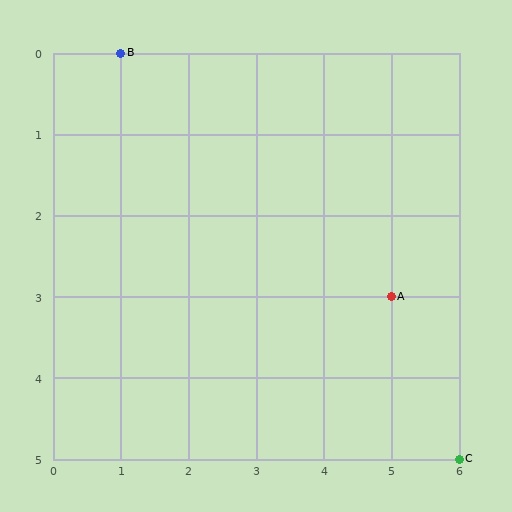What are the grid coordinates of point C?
Point C is at grid coordinates (6, 5).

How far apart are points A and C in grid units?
Points A and C are 1 column and 2 rows apart (about 2.2 grid units diagonally).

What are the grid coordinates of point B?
Point B is at grid coordinates (1, 0).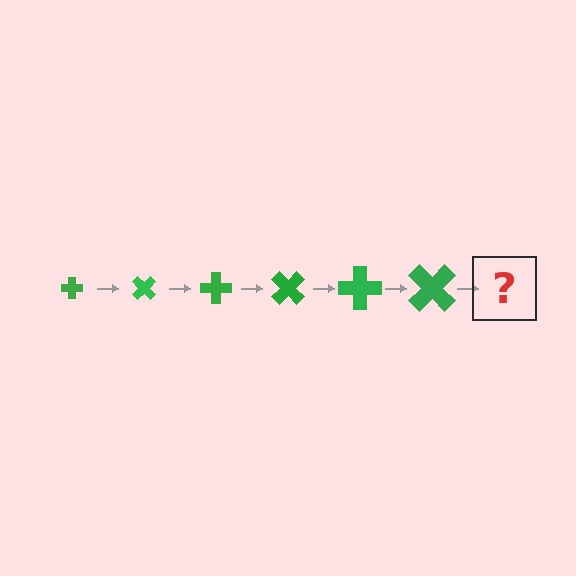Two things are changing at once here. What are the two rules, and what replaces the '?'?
The two rules are that the cross grows larger each step and it rotates 45 degrees each step. The '?' should be a cross, larger than the previous one and rotated 270 degrees from the start.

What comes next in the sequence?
The next element should be a cross, larger than the previous one and rotated 270 degrees from the start.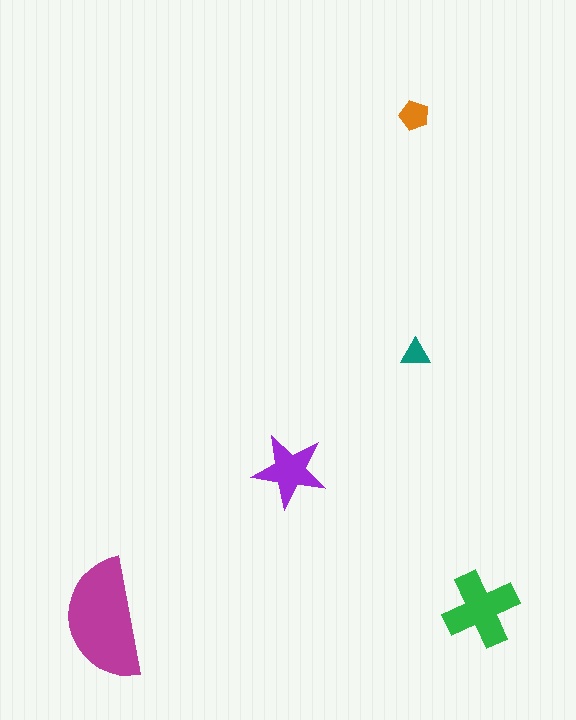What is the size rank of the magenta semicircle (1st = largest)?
1st.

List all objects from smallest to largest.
The teal triangle, the orange pentagon, the purple star, the green cross, the magenta semicircle.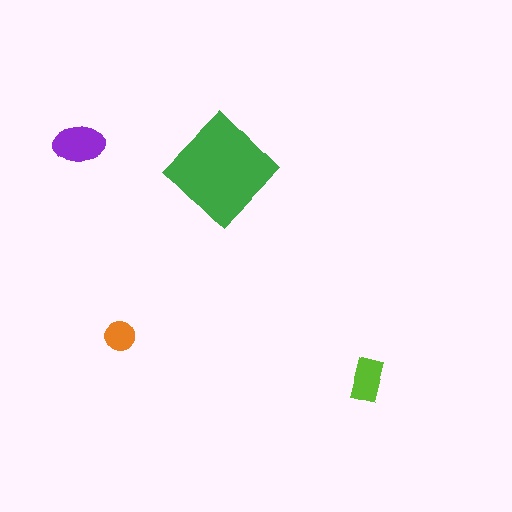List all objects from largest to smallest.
The green diamond, the purple ellipse, the lime rectangle, the orange circle.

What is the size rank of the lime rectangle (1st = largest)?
3rd.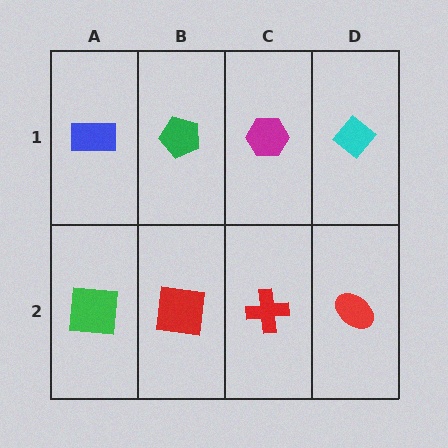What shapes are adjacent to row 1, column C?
A red cross (row 2, column C), a green pentagon (row 1, column B), a cyan diamond (row 1, column D).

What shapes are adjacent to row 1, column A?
A green square (row 2, column A), a green pentagon (row 1, column B).